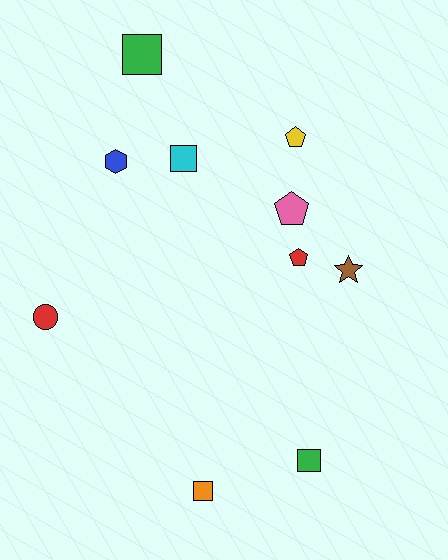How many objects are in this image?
There are 10 objects.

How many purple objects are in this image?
There are no purple objects.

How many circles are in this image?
There is 1 circle.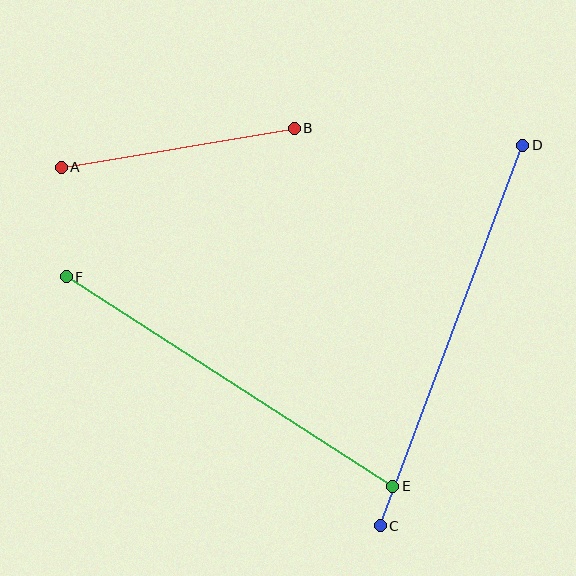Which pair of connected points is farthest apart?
Points C and D are farthest apart.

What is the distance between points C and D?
The distance is approximately 406 pixels.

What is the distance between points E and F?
The distance is approximately 388 pixels.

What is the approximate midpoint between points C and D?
The midpoint is at approximately (451, 336) pixels.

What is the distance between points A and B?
The distance is approximately 236 pixels.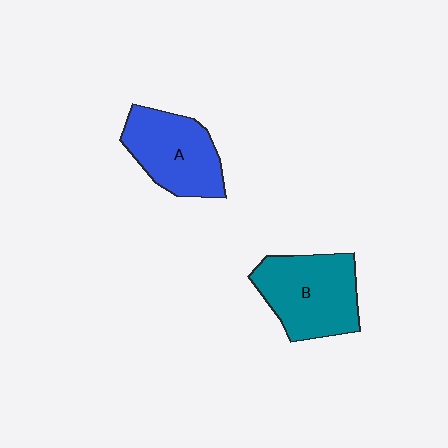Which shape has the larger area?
Shape B (teal).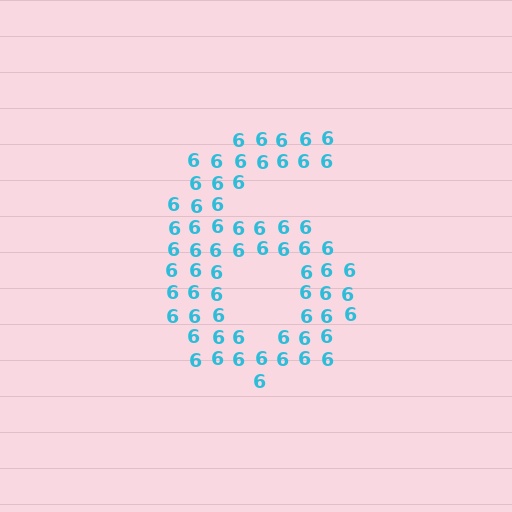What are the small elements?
The small elements are digit 6's.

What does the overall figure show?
The overall figure shows the digit 6.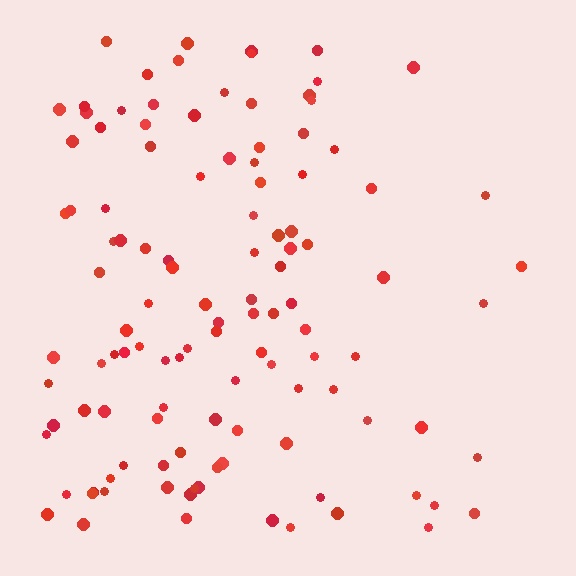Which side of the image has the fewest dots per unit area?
The right.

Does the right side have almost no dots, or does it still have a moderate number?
Still a moderate number, just noticeably fewer than the left.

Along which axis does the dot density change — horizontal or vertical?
Horizontal.